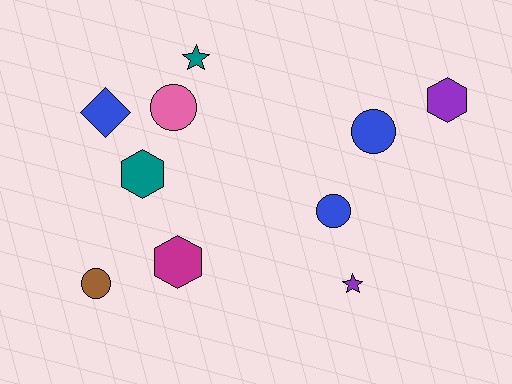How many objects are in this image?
There are 10 objects.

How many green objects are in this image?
There are no green objects.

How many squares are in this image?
There are no squares.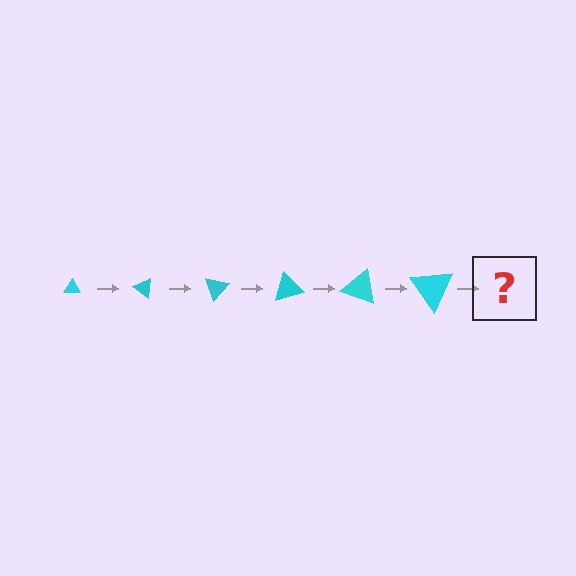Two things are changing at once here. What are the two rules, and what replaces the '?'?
The two rules are that the triangle grows larger each step and it rotates 35 degrees each step. The '?' should be a triangle, larger than the previous one and rotated 210 degrees from the start.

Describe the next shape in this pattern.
It should be a triangle, larger than the previous one and rotated 210 degrees from the start.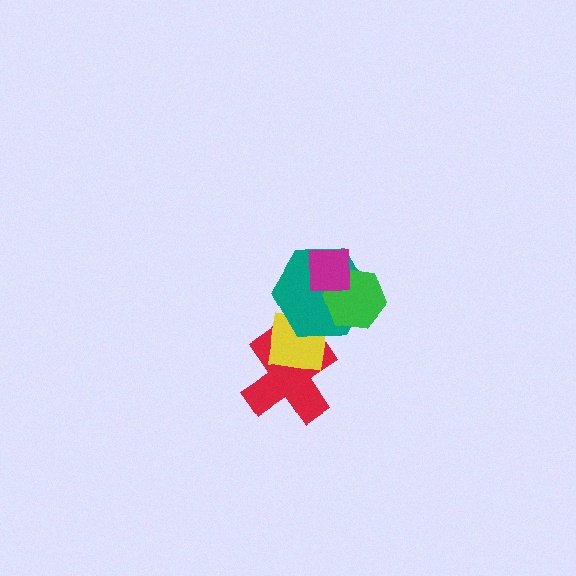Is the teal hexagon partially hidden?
Yes, it is partially covered by another shape.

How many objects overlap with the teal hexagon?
3 objects overlap with the teal hexagon.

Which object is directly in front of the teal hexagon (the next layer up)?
The green hexagon is directly in front of the teal hexagon.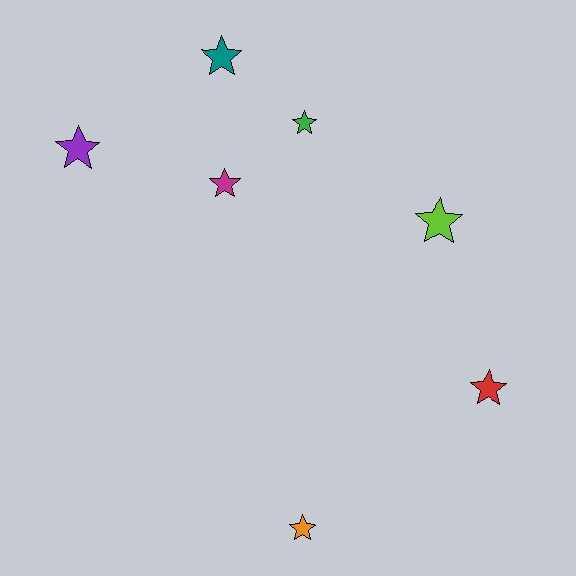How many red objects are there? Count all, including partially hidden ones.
There is 1 red object.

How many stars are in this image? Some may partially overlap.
There are 7 stars.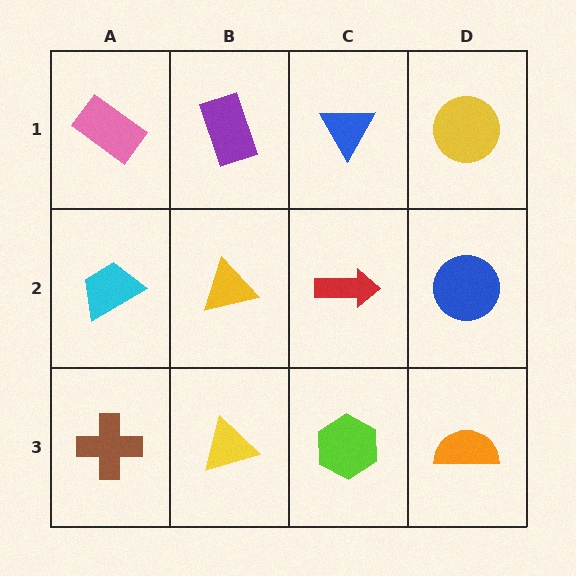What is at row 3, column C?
A lime hexagon.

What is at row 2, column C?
A red arrow.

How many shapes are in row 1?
4 shapes.